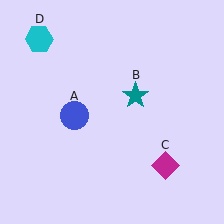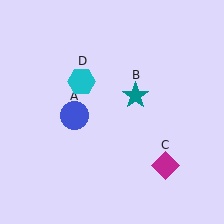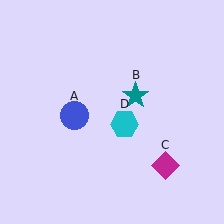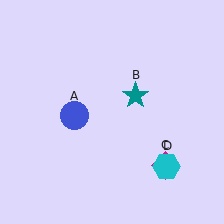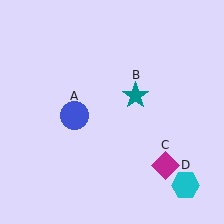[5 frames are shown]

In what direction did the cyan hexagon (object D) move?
The cyan hexagon (object D) moved down and to the right.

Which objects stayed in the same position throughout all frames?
Blue circle (object A) and teal star (object B) and magenta diamond (object C) remained stationary.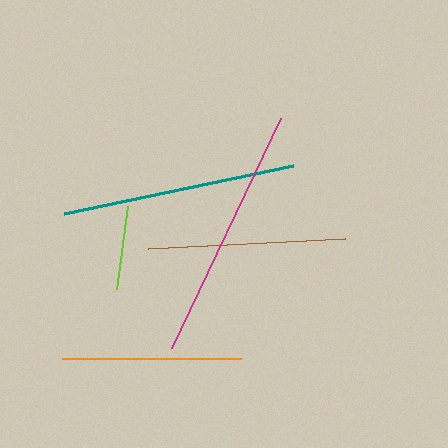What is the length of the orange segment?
The orange segment is approximately 180 pixels long.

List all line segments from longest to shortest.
From longest to shortest: magenta, teal, brown, orange, lime.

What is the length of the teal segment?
The teal segment is approximately 234 pixels long.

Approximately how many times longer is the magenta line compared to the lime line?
The magenta line is approximately 3.1 times the length of the lime line.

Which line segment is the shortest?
The lime line is the shortest at approximately 83 pixels.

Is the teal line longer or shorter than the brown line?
The teal line is longer than the brown line.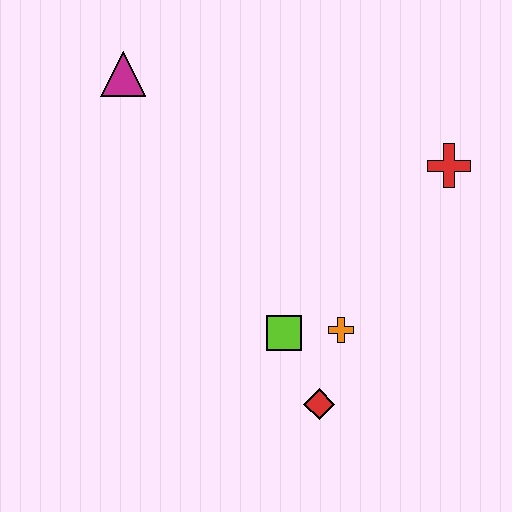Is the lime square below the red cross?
Yes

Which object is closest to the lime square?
The orange cross is closest to the lime square.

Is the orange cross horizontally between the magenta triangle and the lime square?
No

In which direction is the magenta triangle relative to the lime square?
The magenta triangle is above the lime square.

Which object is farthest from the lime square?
The magenta triangle is farthest from the lime square.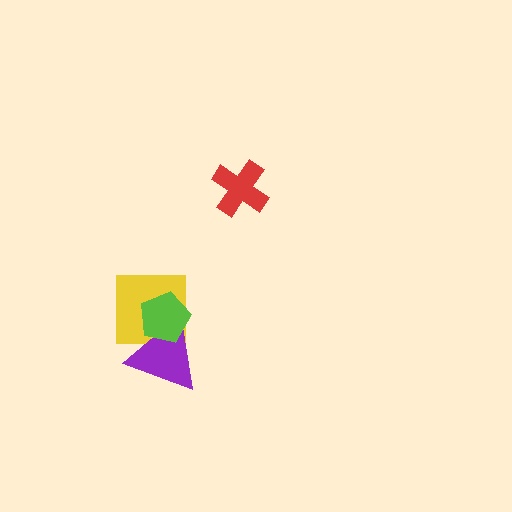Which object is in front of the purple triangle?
The lime pentagon is in front of the purple triangle.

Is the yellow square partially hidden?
Yes, it is partially covered by another shape.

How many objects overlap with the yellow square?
2 objects overlap with the yellow square.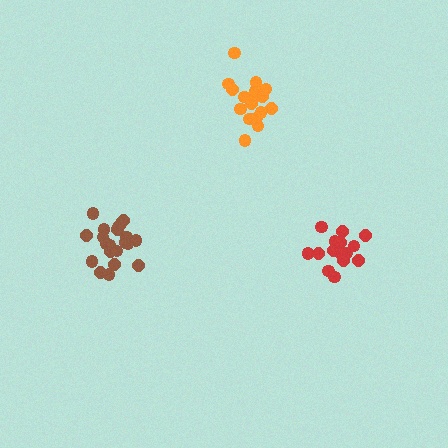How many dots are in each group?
Group 1: 21 dots, Group 2: 21 dots, Group 3: 19 dots (61 total).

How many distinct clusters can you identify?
There are 3 distinct clusters.